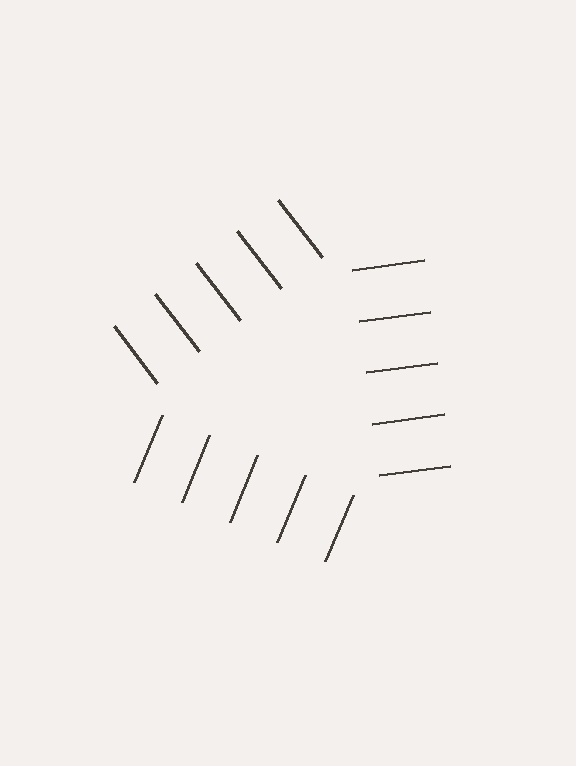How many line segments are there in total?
15 — 5 along each of the 3 edges.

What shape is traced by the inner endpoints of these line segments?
An illusory triangle — the line segments terminate on its edges but no continuous stroke is drawn.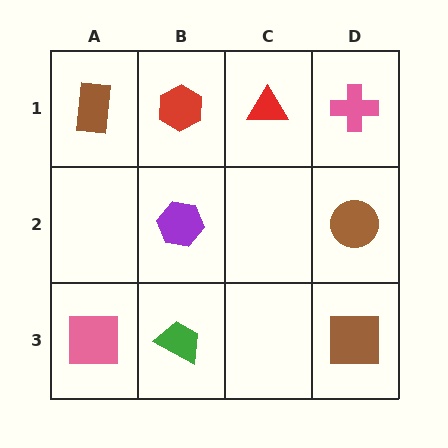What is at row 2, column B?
A purple hexagon.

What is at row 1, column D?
A pink cross.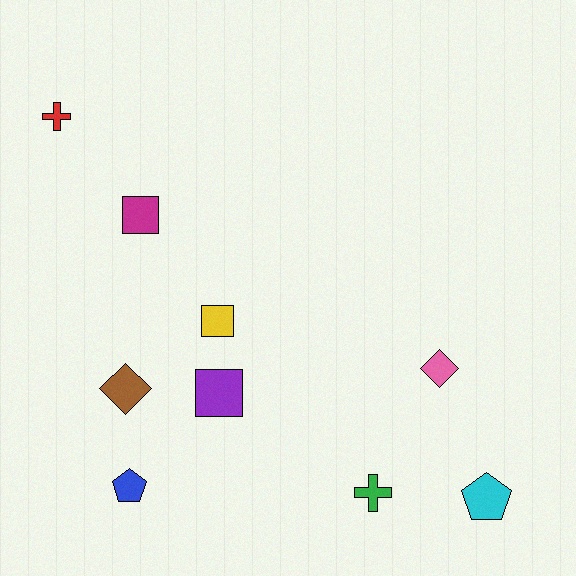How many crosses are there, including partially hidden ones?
There are 2 crosses.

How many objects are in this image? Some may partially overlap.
There are 9 objects.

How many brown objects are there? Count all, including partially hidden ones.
There is 1 brown object.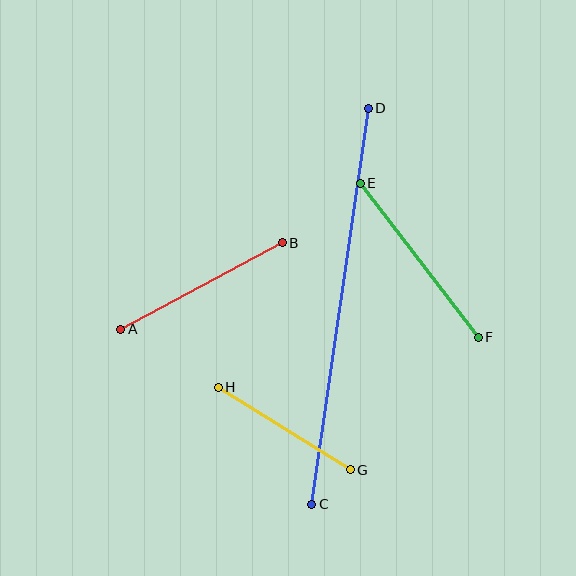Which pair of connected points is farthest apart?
Points C and D are farthest apart.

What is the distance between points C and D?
The distance is approximately 400 pixels.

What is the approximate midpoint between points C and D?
The midpoint is at approximately (340, 306) pixels.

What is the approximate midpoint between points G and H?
The midpoint is at approximately (284, 428) pixels.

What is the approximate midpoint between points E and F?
The midpoint is at approximately (419, 260) pixels.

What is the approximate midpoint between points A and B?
The midpoint is at approximately (201, 286) pixels.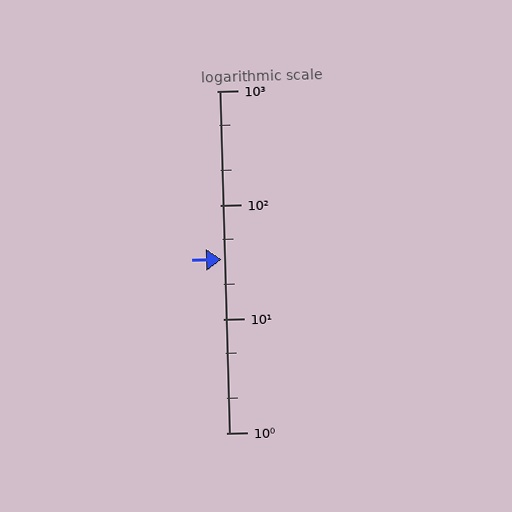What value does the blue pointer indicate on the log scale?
The pointer indicates approximately 33.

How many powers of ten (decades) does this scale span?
The scale spans 3 decades, from 1 to 1000.